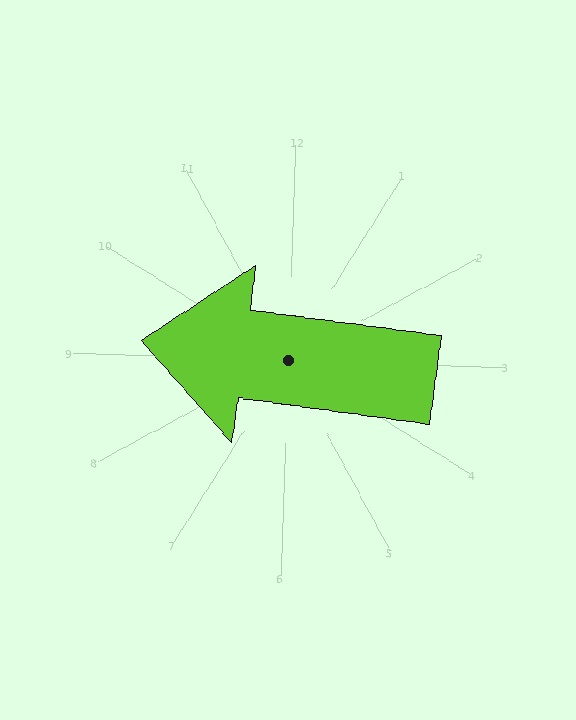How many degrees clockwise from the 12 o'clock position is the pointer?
Approximately 276 degrees.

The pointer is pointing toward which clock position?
Roughly 9 o'clock.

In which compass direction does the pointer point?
West.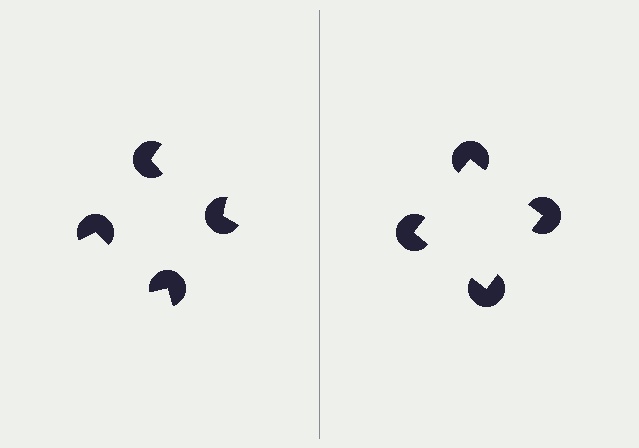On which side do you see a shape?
An illusory square appears on the right side. On the left side the wedge cuts are rotated, so no coherent shape forms.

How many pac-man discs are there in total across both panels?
8 — 4 on each side.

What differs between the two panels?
The pac-man discs are positioned identically on both sides; only the wedge orientations differ. On the right they align to a square; on the left they are misaligned.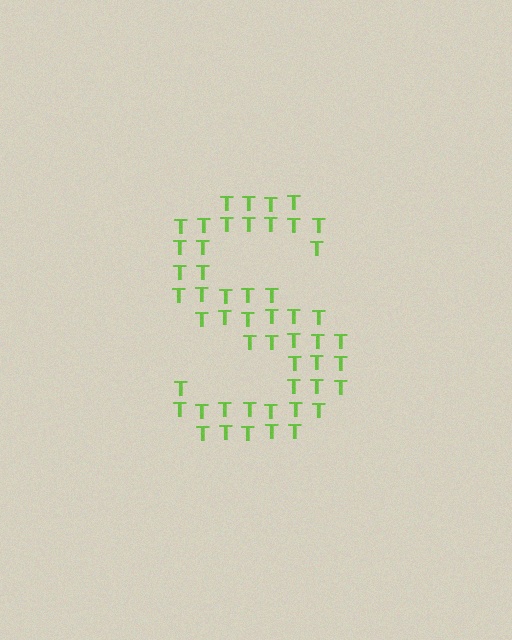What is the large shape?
The large shape is the letter S.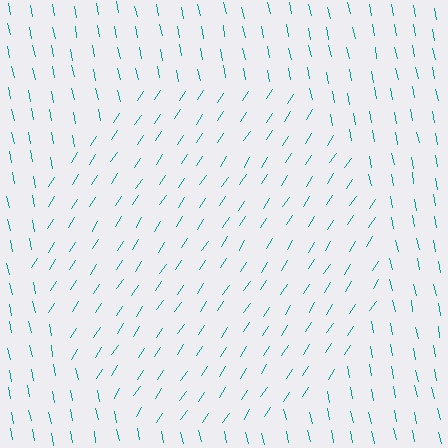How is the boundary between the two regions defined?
The boundary is defined purely by a change in line orientation (approximately 45 degrees difference). All lines are the same color and thickness.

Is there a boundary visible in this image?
Yes, there is a texture boundary formed by a change in line orientation.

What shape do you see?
I see a circle.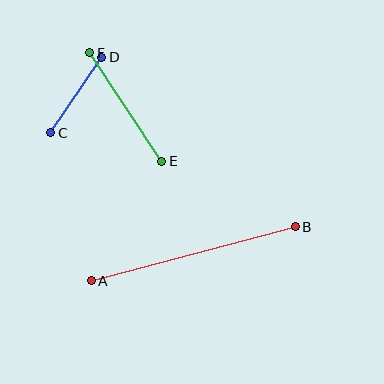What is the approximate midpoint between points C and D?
The midpoint is at approximately (76, 95) pixels.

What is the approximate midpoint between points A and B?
The midpoint is at approximately (193, 254) pixels.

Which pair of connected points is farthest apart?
Points A and B are farthest apart.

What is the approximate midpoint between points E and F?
The midpoint is at approximately (126, 107) pixels.